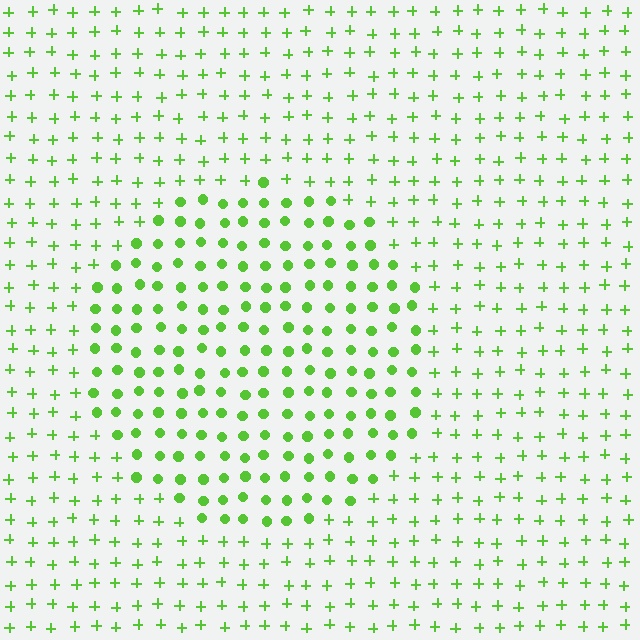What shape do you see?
I see a circle.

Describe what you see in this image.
The image is filled with small lime elements arranged in a uniform grid. A circle-shaped region contains circles, while the surrounding area contains plus signs. The boundary is defined purely by the change in element shape.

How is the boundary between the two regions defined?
The boundary is defined by a change in element shape: circles inside vs. plus signs outside. All elements share the same color and spacing.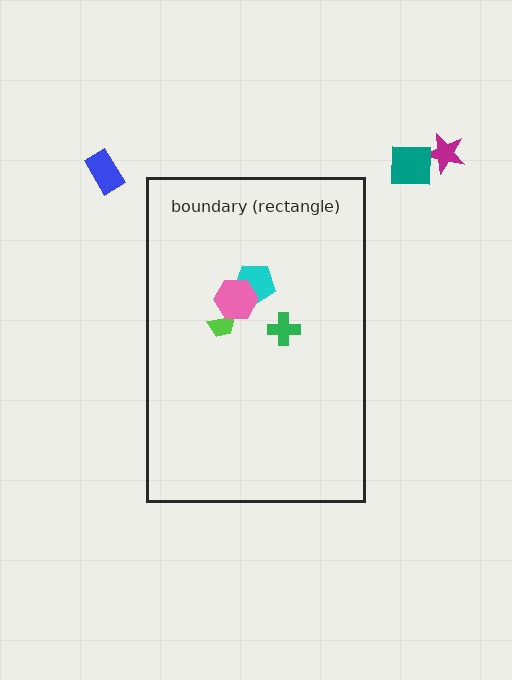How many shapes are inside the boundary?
4 inside, 3 outside.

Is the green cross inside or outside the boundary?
Inside.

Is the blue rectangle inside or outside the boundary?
Outside.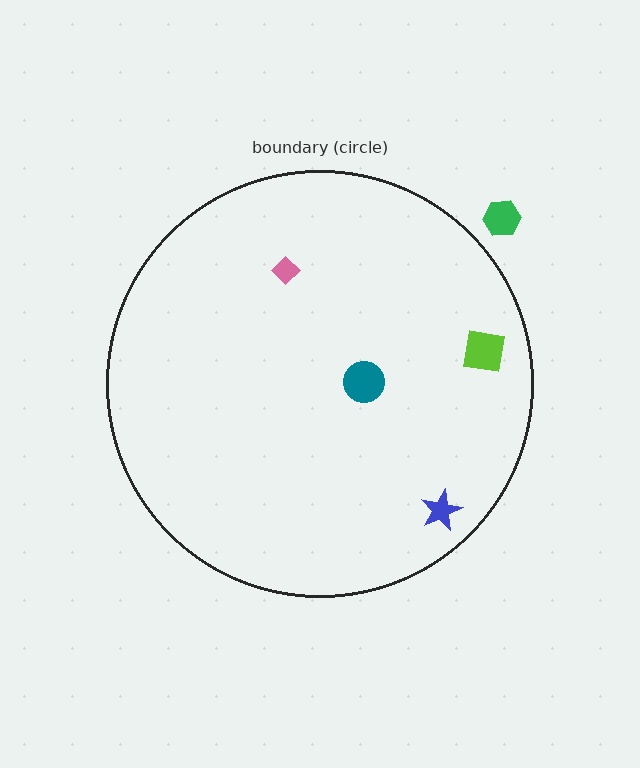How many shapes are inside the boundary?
4 inside, 1 outside.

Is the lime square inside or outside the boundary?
Inside.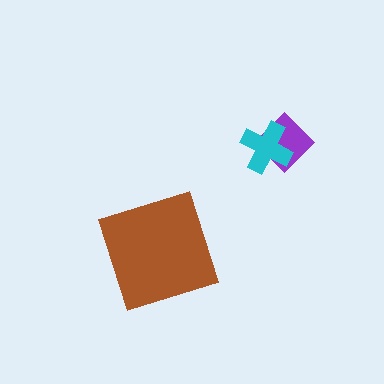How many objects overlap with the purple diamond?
1 object overlaps with the purple diamond.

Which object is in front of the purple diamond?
The cyan cross is in front of the purple diamond.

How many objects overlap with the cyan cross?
1 object overlaps with the cyan cross.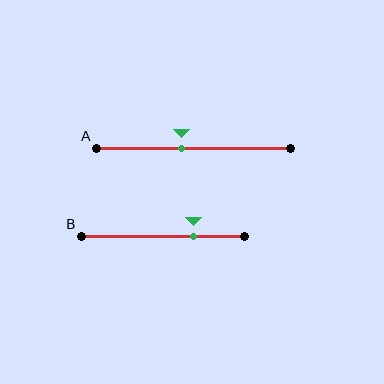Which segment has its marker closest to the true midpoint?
Segment A has its marker closest to the true midpoint.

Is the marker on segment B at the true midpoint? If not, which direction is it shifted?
No, the marker on segment B is shifted to the right by about 19% of the segment length.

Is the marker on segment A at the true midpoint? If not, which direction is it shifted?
No, the marker on segment A is shifted to the left by about 6% of the segment length.